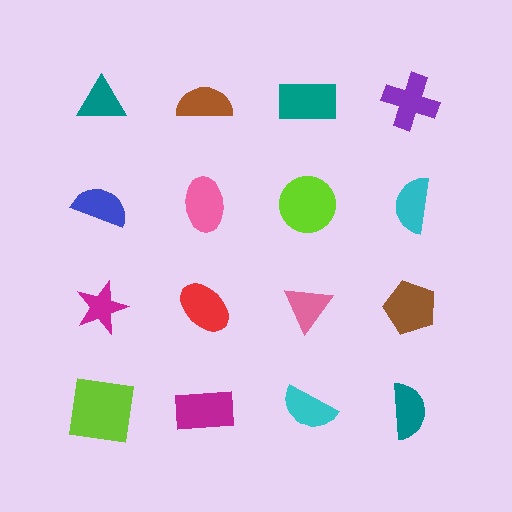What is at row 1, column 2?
A brown semicircle.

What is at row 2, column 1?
A blue semicircle.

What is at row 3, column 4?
A brown pentagon.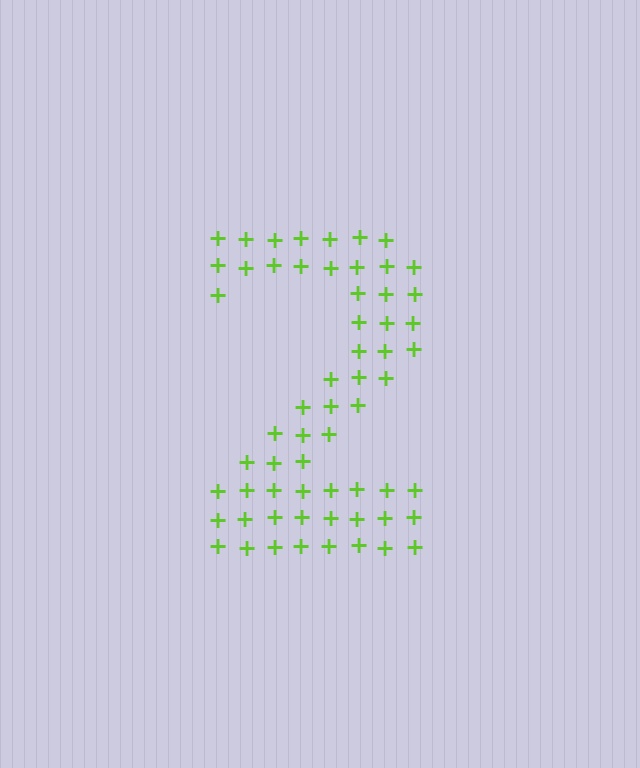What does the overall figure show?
The overall figure shows the digit 2.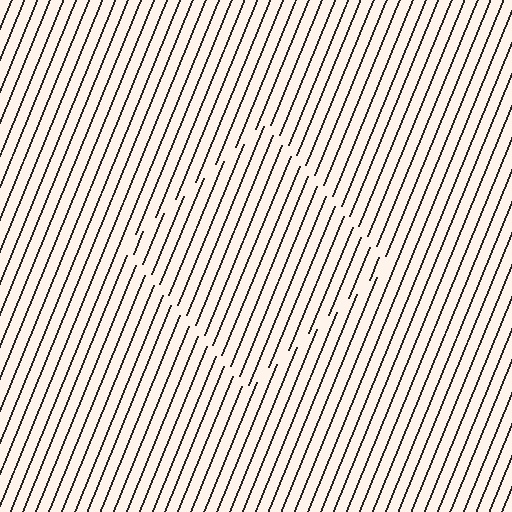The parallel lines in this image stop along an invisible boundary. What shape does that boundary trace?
An illusory square. The interior of the shape contains the same grating, shifted by half a period — the contour is defined by the phase discontinuity where line-ends from the inner and outer gratings abut.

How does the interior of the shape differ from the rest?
The interior of the shape contains the same grating, shifted by half a period — the contour is defined by the phase discontinuity where line-ends from the inner and outer gratings abut.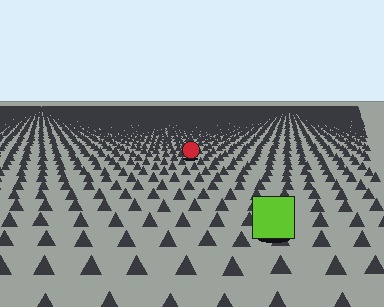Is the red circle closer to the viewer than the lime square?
No. The lime square is closer — you can tell from the texture gradient: the ground texture is coarser near it.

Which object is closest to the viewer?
The lime square is closest. The texture marks near it are larger and more spread out.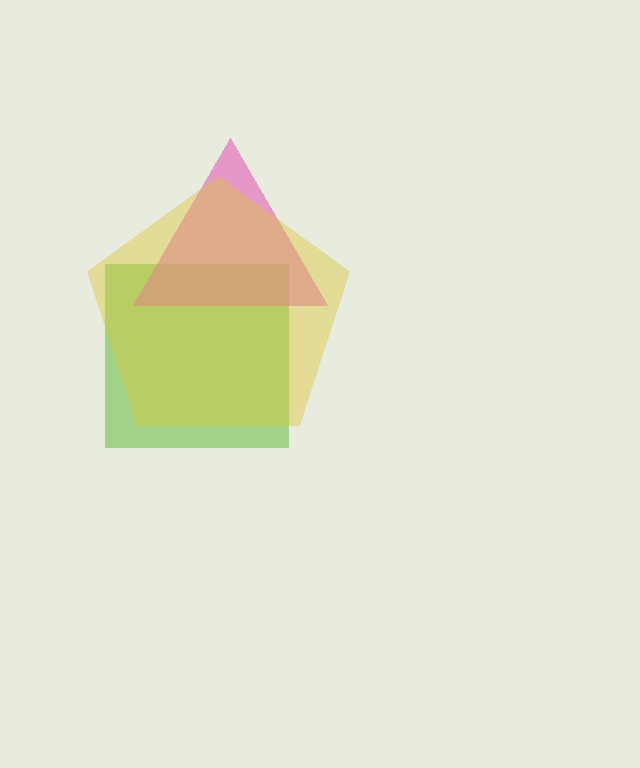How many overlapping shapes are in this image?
There are 3 overlapping shapes in the image.